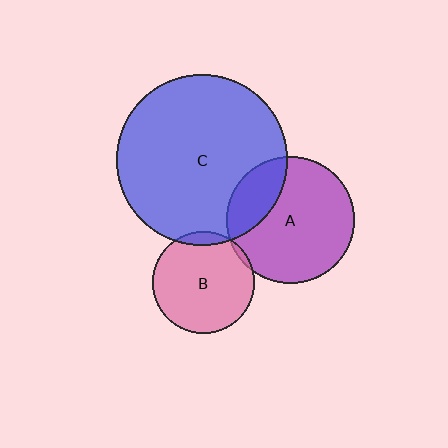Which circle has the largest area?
Circle C (blue).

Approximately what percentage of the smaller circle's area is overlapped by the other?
Approximately 5%.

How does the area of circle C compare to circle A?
Approximately 1.8 times.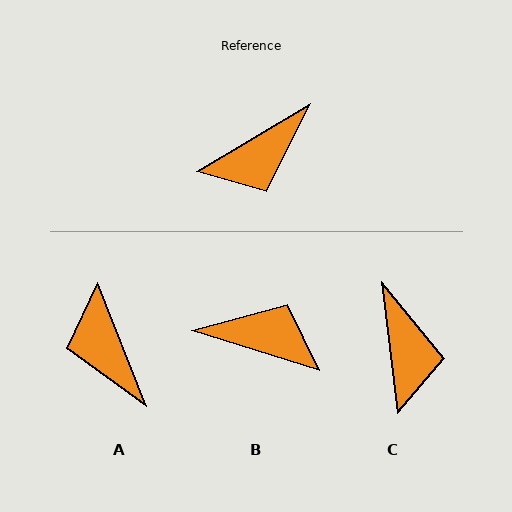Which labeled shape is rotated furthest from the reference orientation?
B, about 132 degrees away.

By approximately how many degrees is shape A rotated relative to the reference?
Approximately 100 degrees clockwise.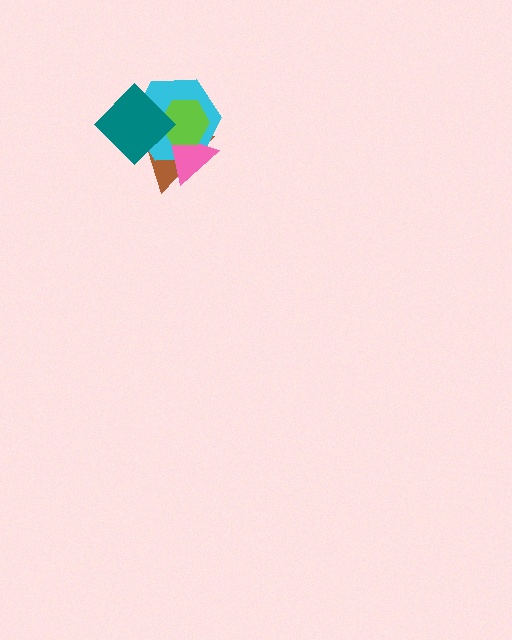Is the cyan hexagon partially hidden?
Yes, it is partially covered by another shape.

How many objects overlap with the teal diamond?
4 objects overlap with the teal diamond.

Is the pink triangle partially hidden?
Yes, it is partially covered by another shape.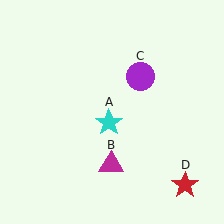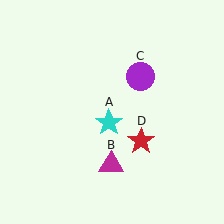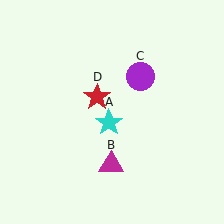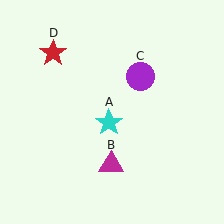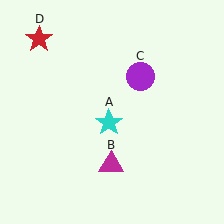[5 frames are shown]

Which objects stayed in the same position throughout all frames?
Cyan star (object A) and magenta triangle (object B) and purple circle (object C) remained stationary.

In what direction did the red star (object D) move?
The red star (object D) moved up and to the left.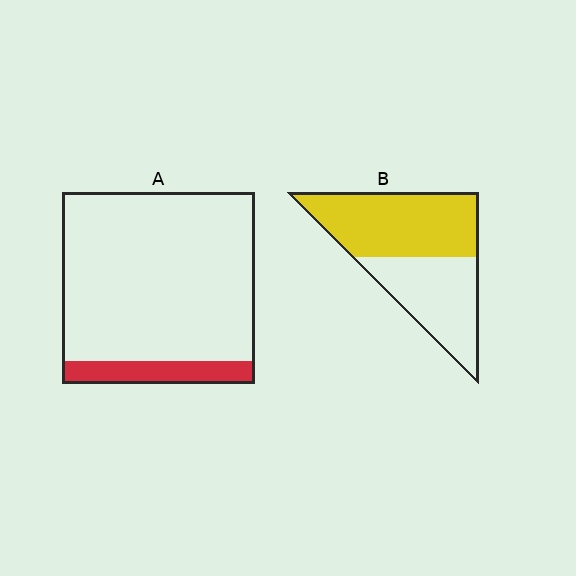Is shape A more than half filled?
No.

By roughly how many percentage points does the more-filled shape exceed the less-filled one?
By roughly 45 percentage points (B over A).